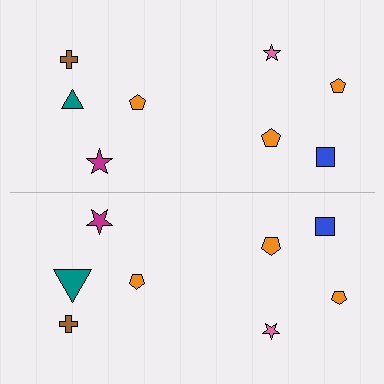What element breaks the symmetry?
The teal triangle on the bottom side has a different size than its mirror counterpart.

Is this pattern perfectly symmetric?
No, the pattern is not perfectly symmetric. The teal triangle on the bottom side has a different size than its mirror counterpart.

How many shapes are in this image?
There are 16 shapes in this image.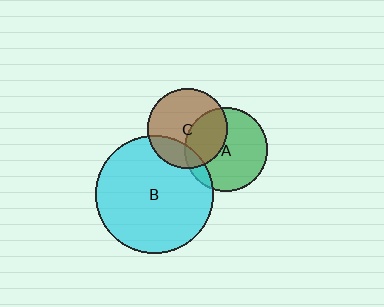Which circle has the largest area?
Circle B (cyan).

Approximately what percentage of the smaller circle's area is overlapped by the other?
Approximately 10%.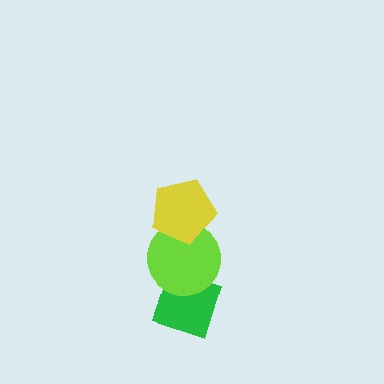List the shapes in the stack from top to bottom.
From top to bottom: the yellow pentagon, the lime circle, the green diamond.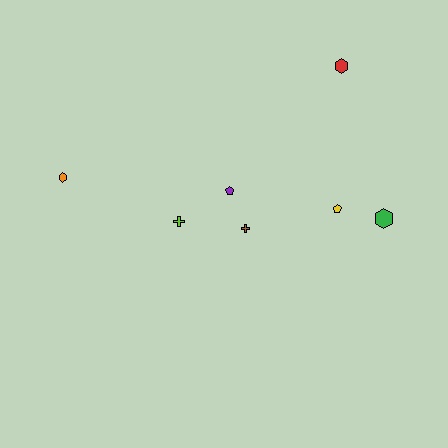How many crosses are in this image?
There are 2 crosses.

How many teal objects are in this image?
There are no teal objects.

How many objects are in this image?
There are 7 objects.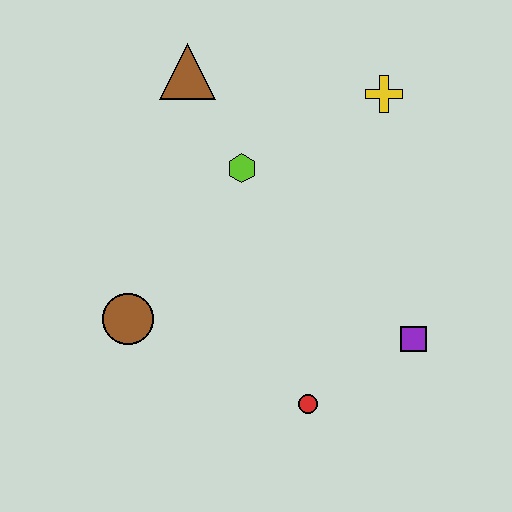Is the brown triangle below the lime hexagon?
No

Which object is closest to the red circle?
The purple square is closest to the red circle.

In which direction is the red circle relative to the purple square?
The red circle is to the left of the purple square.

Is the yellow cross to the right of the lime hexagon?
Yes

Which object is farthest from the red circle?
The brown triangle is farthest from the red circle.